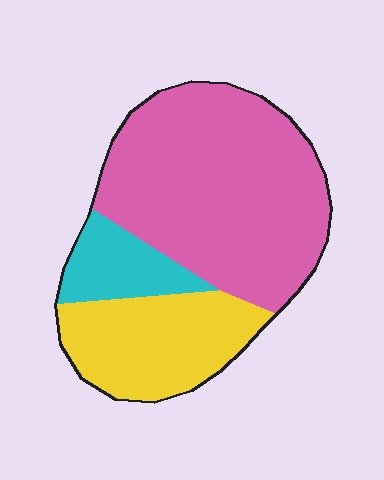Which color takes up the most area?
Pink, at roughly 60%.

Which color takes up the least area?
Cyan, at roughly 15%.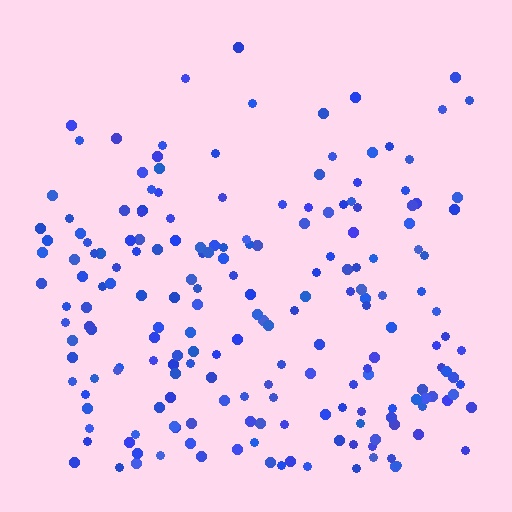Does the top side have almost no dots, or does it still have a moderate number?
Still a moderate number, just noticeably fewer than the bottom.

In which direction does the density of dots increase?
From top to bottom, with the bottom side densest.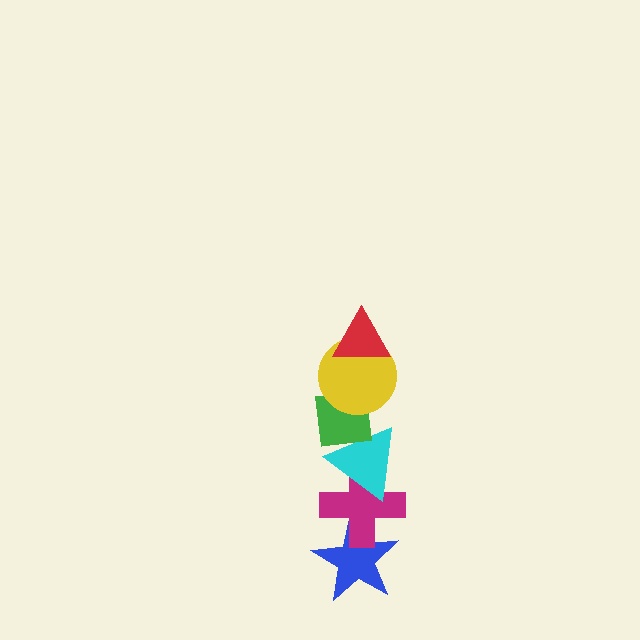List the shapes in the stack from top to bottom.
From top to bottom: the red triangle, the yellow circle, the green square, the cyan triangle, the magenta cross, the blue star.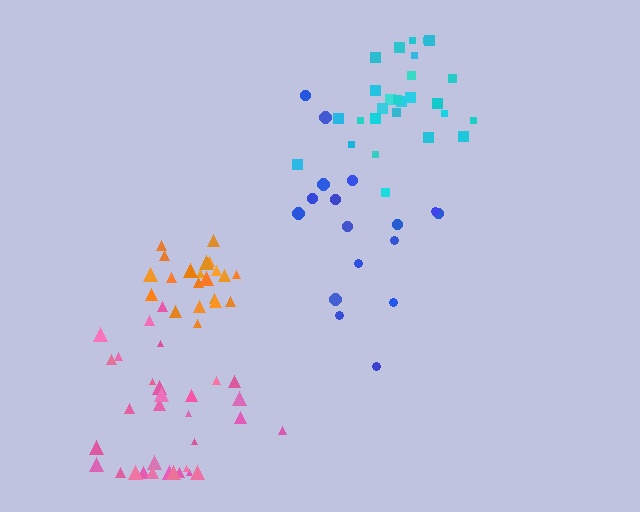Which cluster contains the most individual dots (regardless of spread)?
Pink (33).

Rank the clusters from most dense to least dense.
orange, cyan, pink, blue.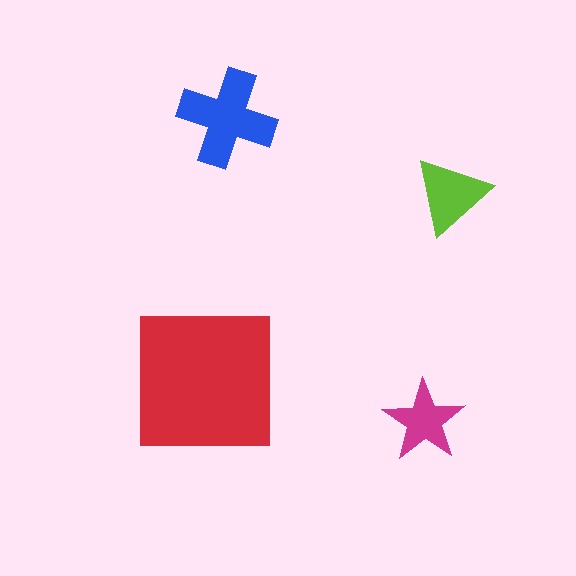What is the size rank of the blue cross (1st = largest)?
2nd.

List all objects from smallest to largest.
The magenta star, the lime triangle, the blue cross, the red square.